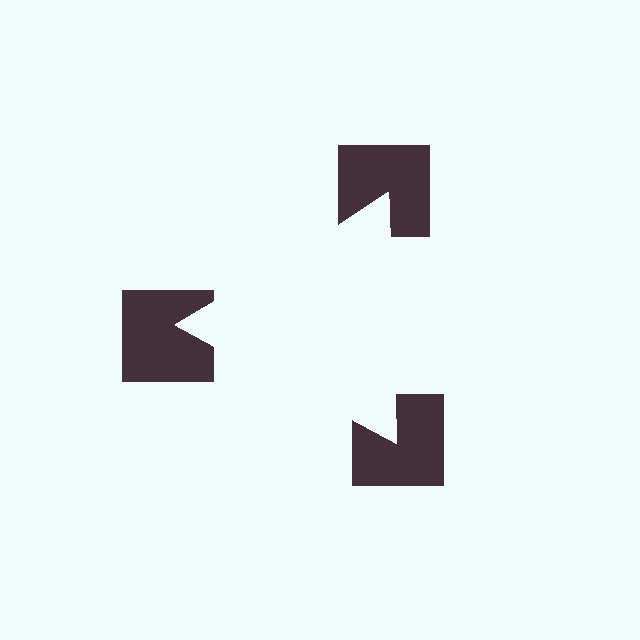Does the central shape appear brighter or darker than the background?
It typically appears slightly brighter than the background, even though no actual brightness change is drawn.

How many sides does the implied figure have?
3 sides.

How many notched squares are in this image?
There are 3 — one at each vertex of the illusory triangle.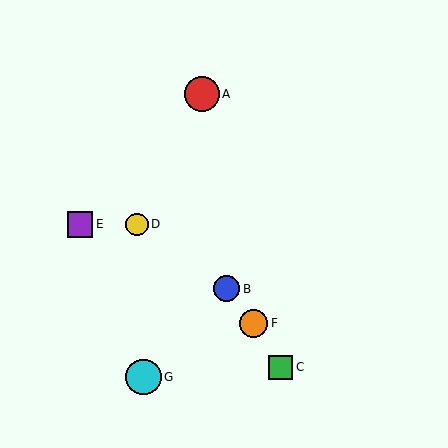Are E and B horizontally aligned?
No, E is at y≈224 and B is at y≈289.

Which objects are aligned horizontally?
Objects D, E are aligned horizontally.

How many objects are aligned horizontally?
2 objects (D, E) are aligned horizontally.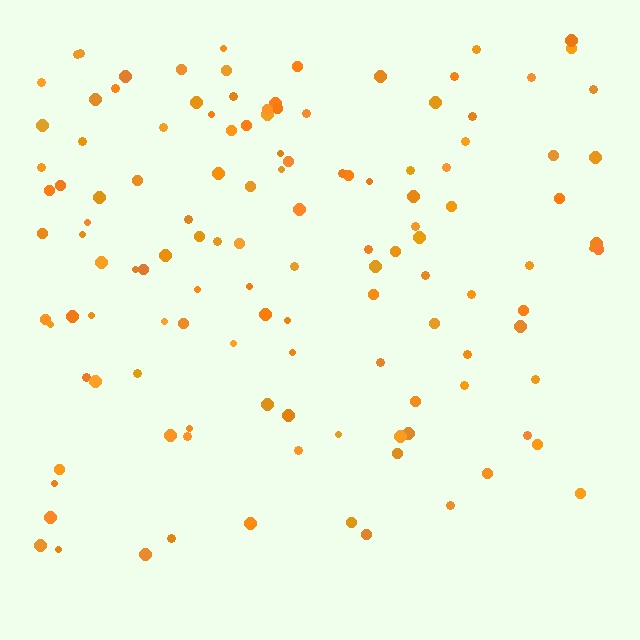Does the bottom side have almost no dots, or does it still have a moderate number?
Still a moderate number, just noticeably fewer than the top.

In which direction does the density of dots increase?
From bottom to top, with the top side densest.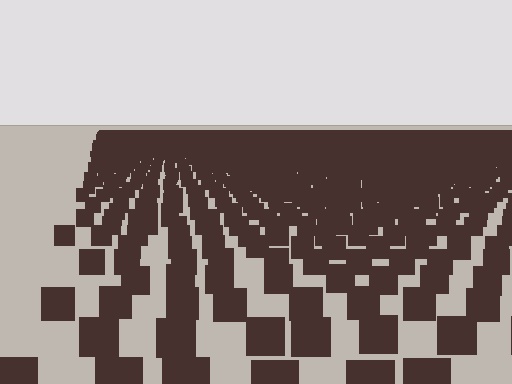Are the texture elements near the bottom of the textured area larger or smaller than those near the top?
Larger. Near the bottom, elements are closer to the viewer and appear at a bigger on-screen size.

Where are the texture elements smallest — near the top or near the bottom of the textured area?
Near the top.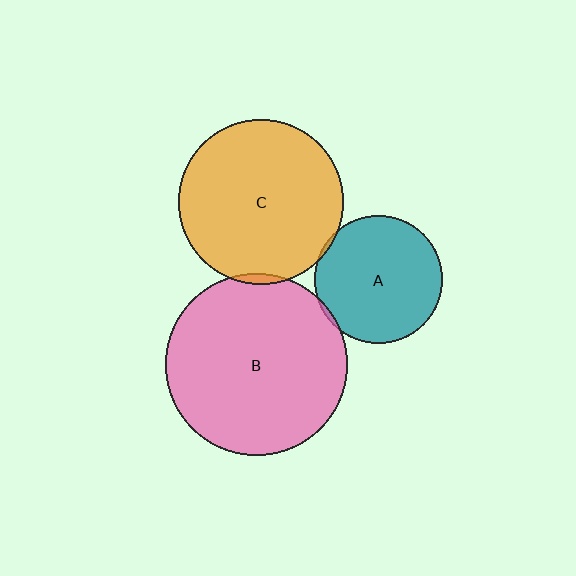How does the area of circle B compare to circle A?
Approximately 2.0 times.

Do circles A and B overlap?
Yes.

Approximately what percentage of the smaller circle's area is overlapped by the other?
Approximately 5%.